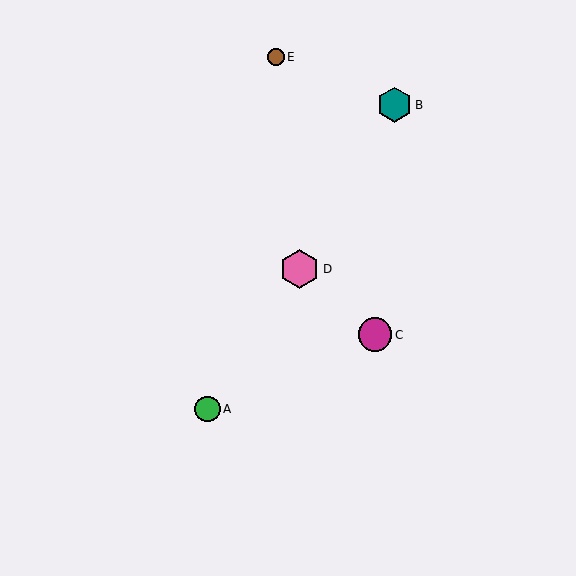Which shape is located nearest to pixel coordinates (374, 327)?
The magenta circle (labeled C) at (375, 335) is nearest to that location.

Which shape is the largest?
The pink hexagon (labeled D) is the largest.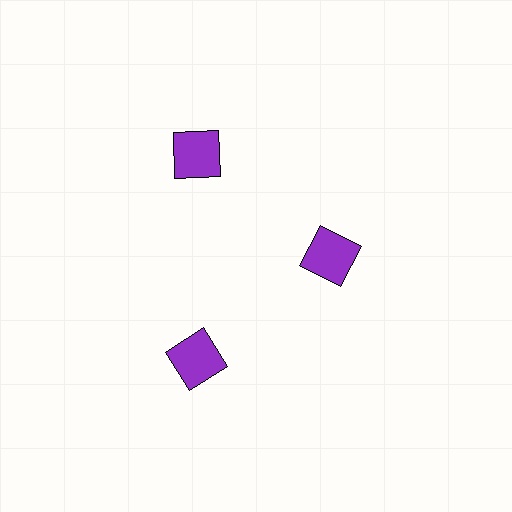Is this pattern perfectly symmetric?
No. The 3 purple squares are arranged in a ring, but one element near the 3 o'clock position is pulled inward toward the center, breaking the 3-fold rotational symmetry.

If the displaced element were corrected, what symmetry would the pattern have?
It would have 3-fold rotational symmetry — the pattern would map onto itself every 120 degrees.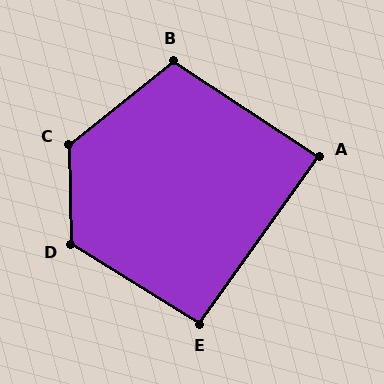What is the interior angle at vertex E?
Approximately 94 degrees (approximately right).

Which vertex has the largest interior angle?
C, at approximately 127 degrees.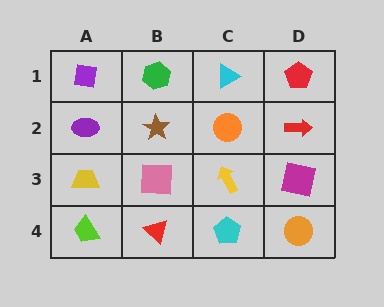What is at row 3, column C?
A yellow arrow.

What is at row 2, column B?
A brown star.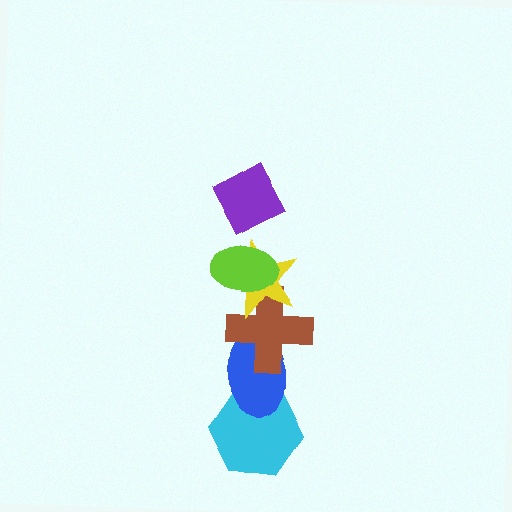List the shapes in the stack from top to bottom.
From top to bottom: the purple diamond, the lime ellipse, the yellow star, the brown cross, the blue ellipse, the cyan hexagon.